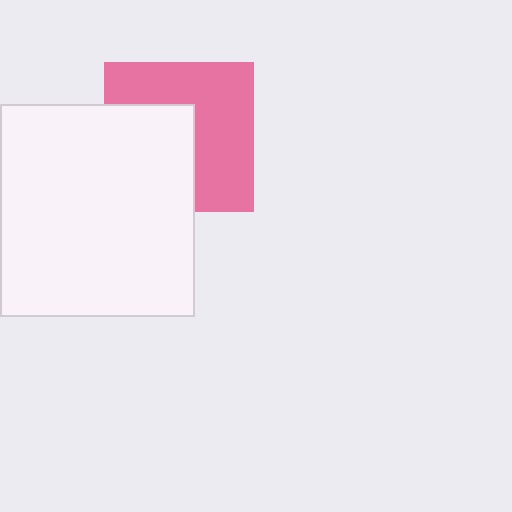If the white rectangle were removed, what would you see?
You would see the complete pink square.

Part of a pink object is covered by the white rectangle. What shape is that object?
It is a square.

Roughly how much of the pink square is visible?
About half of it is visible (roughly 56%).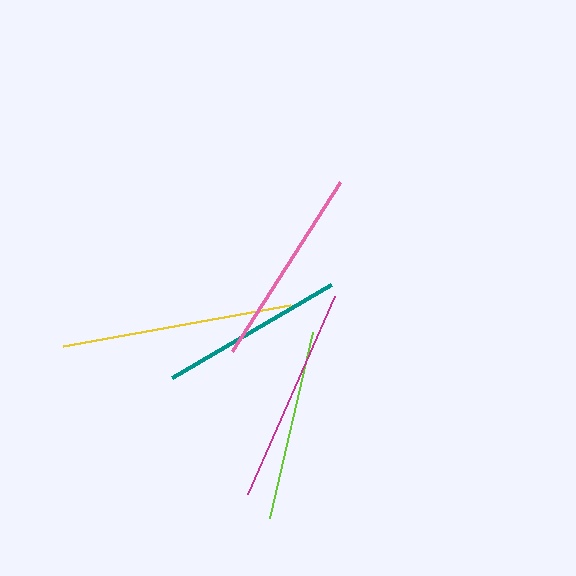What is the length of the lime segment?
The lime segment is approximately 191 pixels long.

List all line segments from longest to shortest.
From longest to shortest: yellow, magenta, pink, lime, teal.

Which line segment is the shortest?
The teal line is the shortest at approximately 185 pixels.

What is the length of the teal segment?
The teal segment is approximately 185 pixels long.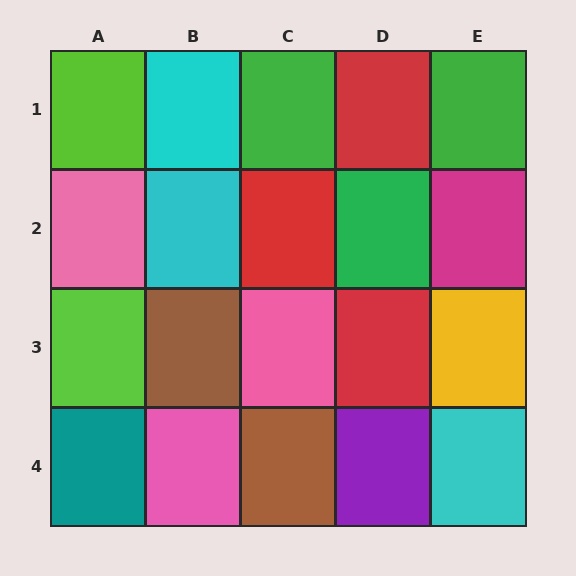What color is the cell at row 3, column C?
Pink.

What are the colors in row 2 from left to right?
Pink, cyan, red, green, magenta.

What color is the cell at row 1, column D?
Red.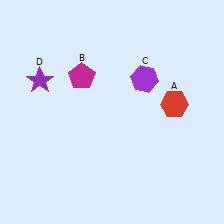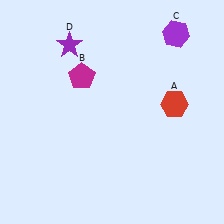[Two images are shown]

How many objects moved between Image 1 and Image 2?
2 objects moved between the two images.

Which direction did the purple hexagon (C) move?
The purple hexagon (C) moved up.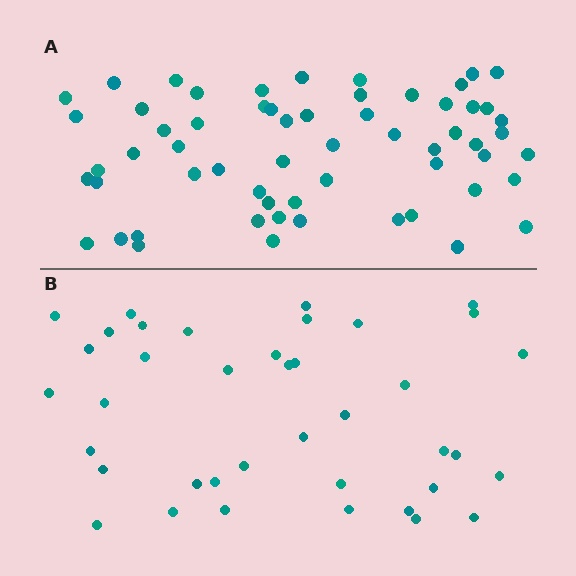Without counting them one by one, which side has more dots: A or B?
Region A (the top region) has more dots.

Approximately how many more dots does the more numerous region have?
Region A has approximately 20 more dots than region B.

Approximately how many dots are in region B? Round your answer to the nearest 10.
About 40 dots. (The exact count is 39, which rounds to 40.)